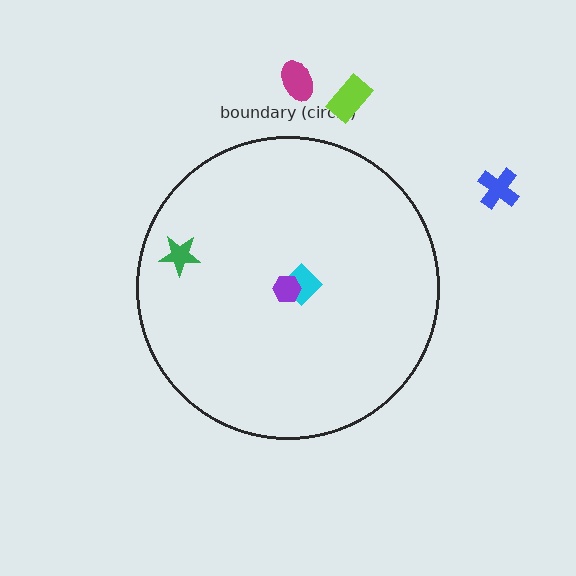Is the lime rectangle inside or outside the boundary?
Outside.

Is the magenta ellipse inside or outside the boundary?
Outside.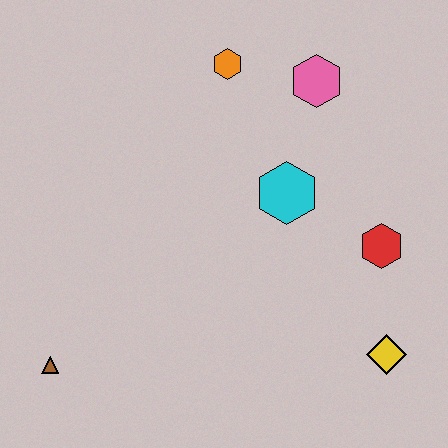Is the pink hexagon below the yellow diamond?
No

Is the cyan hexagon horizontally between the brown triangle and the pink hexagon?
Yes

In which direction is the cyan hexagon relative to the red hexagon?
The cyan hexagon is to the left of the red hexagon.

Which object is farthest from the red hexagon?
The brown triangle is farthest from the red hexagon.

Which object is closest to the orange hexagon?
The pink hexagon is closest to the orange hexagon.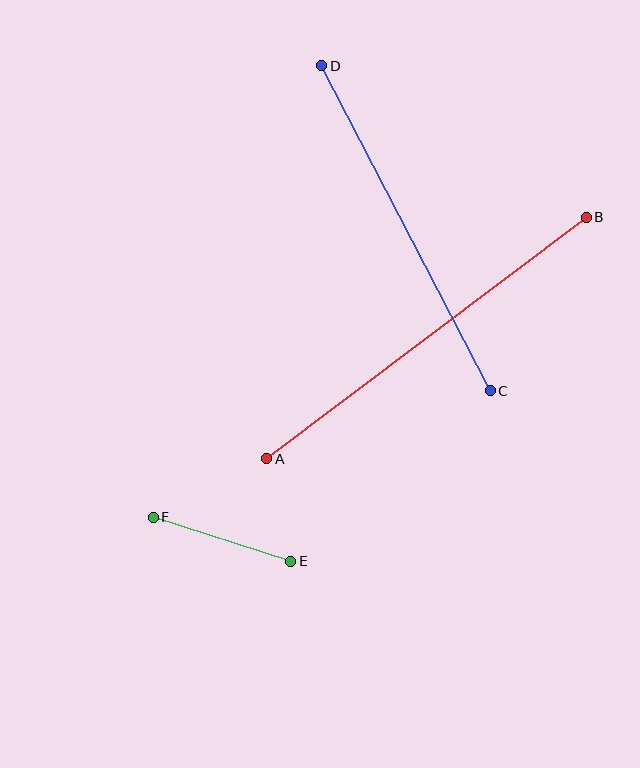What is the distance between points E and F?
The distance is approximately 144 pixels.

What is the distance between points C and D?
The distance is approximately 366 pixels.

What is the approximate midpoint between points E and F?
The midpoint is at approximately (222, 539) pixels.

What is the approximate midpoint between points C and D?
The midpoint is at approximately (406, 228) pixels.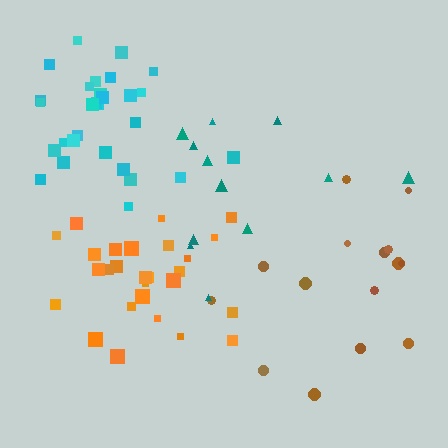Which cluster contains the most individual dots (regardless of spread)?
Cyan (29).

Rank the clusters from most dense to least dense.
orange, cyan, brown, teal.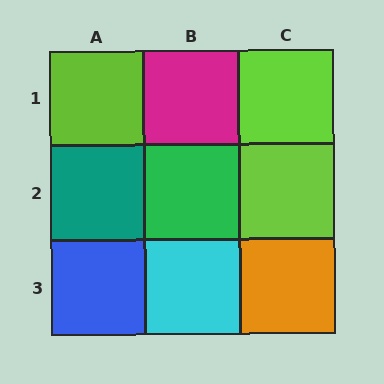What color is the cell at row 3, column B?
Cyan.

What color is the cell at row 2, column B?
Green.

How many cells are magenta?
1 cell is magenta.